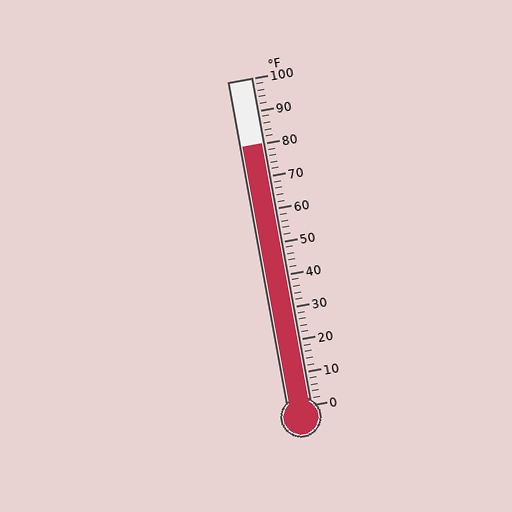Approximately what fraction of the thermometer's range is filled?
The thermometer is filled to approximately 80% of its range.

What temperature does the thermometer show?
The thermometer shows approximately 80°F.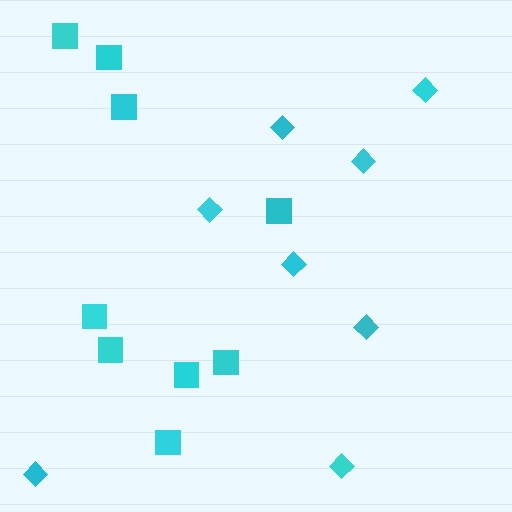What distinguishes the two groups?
There are 2 groups: one group of squares (9) and one group of diamonds (8).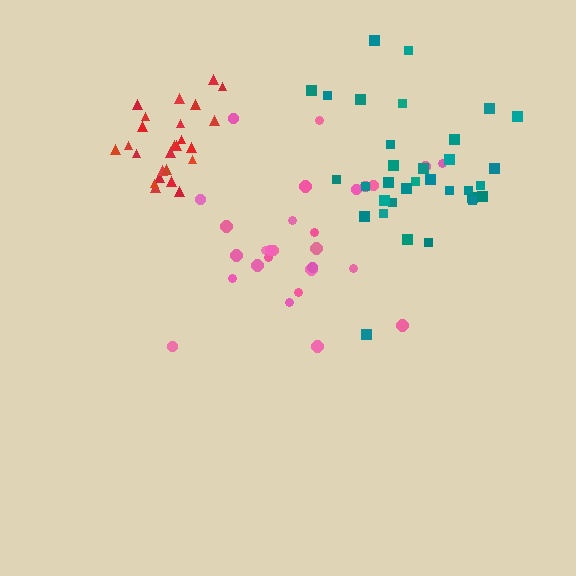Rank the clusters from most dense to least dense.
red, pink, teal.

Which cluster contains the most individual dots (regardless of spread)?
Teal (33).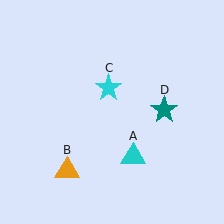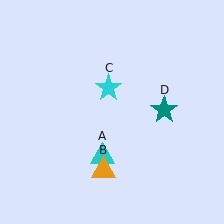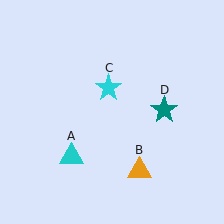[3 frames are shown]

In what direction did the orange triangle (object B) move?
The orange triangle (object B) moved right.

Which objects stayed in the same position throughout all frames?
Cyan star (object C) and teal star (object D) remained stationary.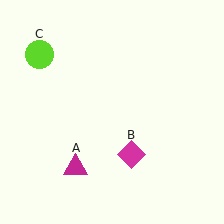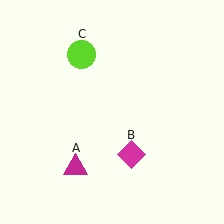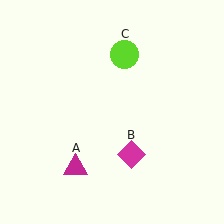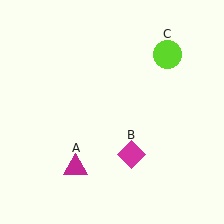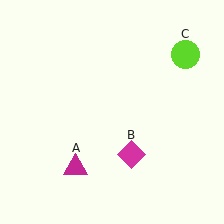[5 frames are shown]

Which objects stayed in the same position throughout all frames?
Magenta triangle (object A) and magenta diamond (object B) remained stationary.